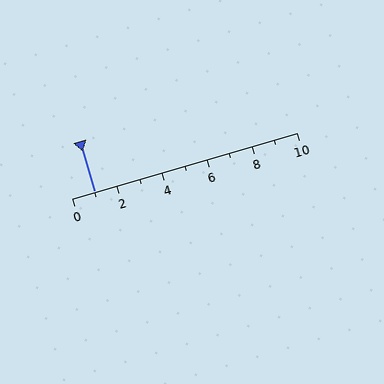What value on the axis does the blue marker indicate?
The marker indicates approximately 1.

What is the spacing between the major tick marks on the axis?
The major ticks are spaced 2 apart.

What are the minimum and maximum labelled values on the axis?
The axis runs from 0 to 10.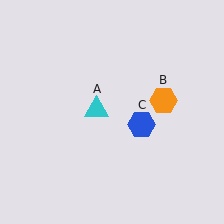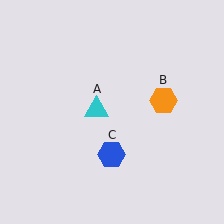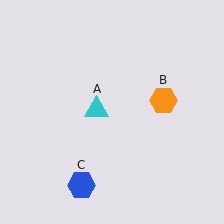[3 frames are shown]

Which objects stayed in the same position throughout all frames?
Cyan triangle (object A) and orange hexagon (object B) remained stationary.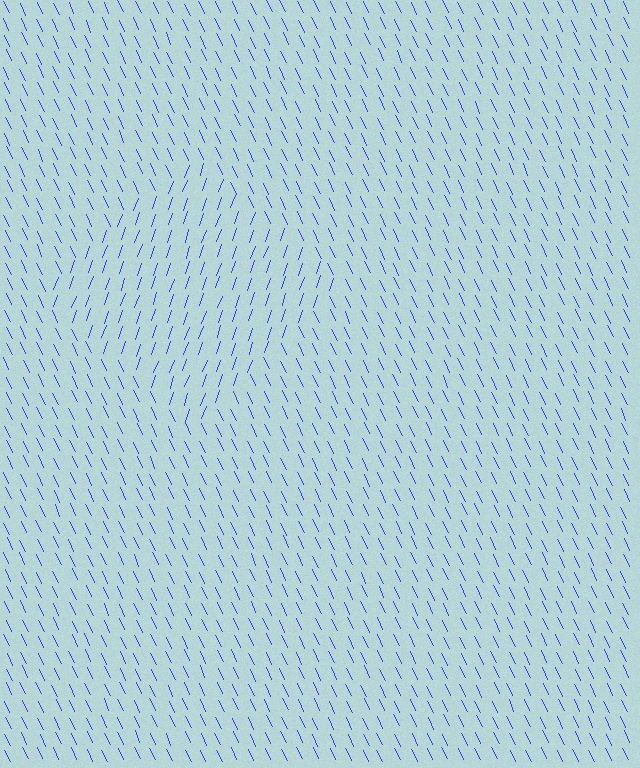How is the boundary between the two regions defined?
The boundary is defined purely by a change in line orientation (approximately 45 degrees difference). All lines are the same color and thickness.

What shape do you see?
I see a diamond.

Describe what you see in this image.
The image is filled with small blue line segments. A diamond region in the image has lines oriented differently from the surrounding lines, creating a visible texture boundary.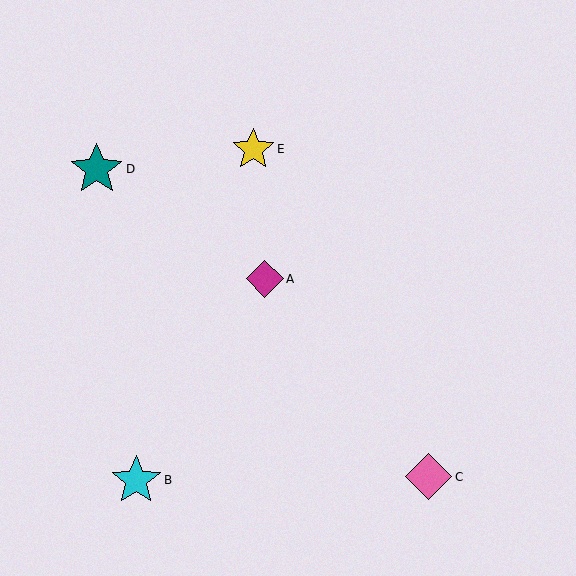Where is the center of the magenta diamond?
The center of the magenta diamond is at (265, 279).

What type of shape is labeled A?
Shape A is a magenta diamond.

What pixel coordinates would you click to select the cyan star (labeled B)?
Click at (136, 480) to select the cyan star B.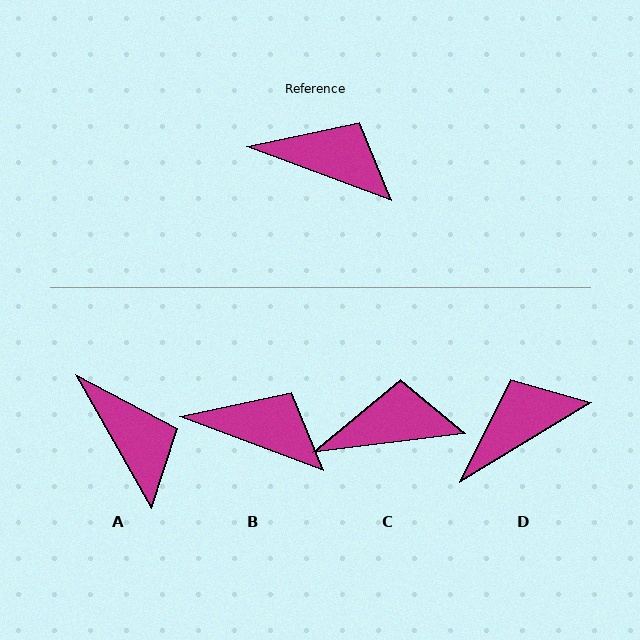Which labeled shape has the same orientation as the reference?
B.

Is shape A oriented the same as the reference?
No, it is off by about 40 degrees.